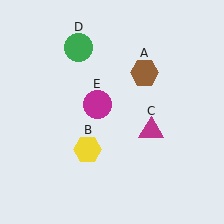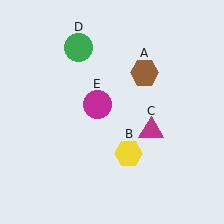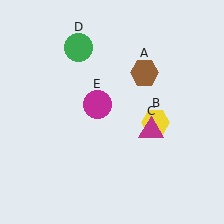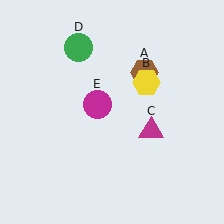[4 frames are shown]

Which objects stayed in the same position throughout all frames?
Brown hexagon (object A) and magenta triangle (object C) and green circle (object D) and magenta circle (object E) remained stationary.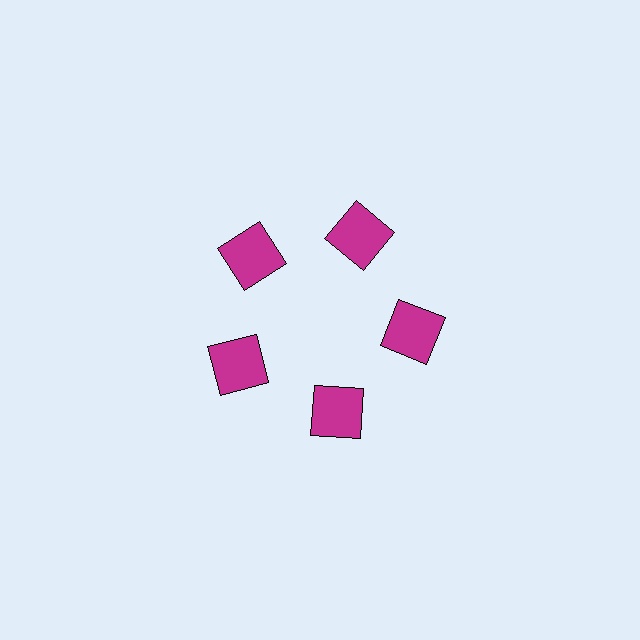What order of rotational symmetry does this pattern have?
This pattern has 5-fold rotational symmetry.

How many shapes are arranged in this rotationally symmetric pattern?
There are 5 shapes, arranged in 5 groups of 1.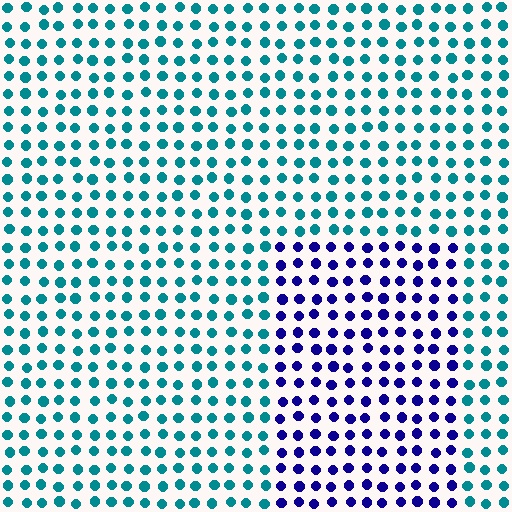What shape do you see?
I see a rectangle.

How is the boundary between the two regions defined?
The boundary is defined purely by a slight shift in hue (about 63 degrees). Spacing, size, and orientation are identical on both sides.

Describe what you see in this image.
The image is filled with small teal elements in a uniform arrangement. A rectangle-shaped region is visible where the elements are tinted to a slightly different hue, forming a subtle color boundary.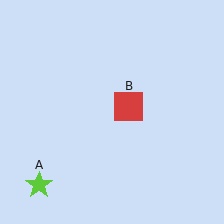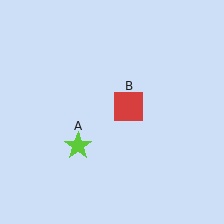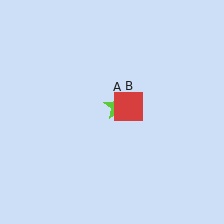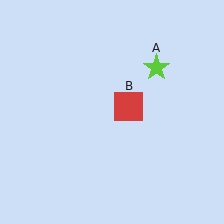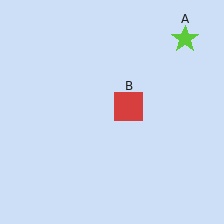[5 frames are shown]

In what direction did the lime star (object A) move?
The lime star (object A) moved up and to the right.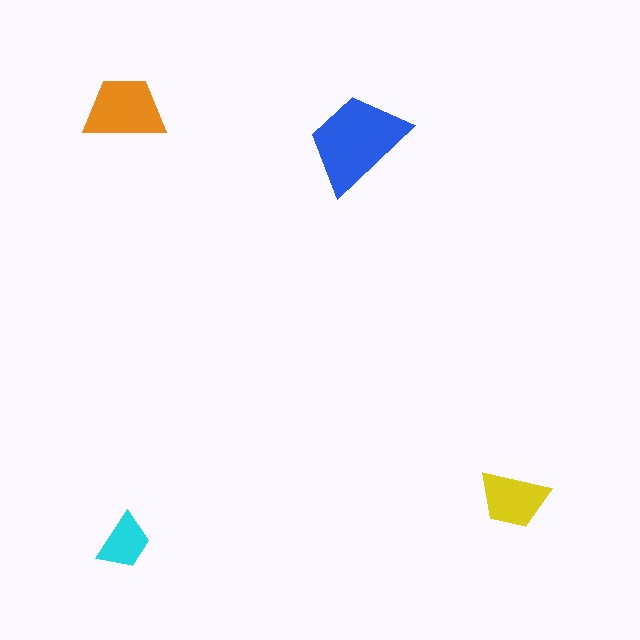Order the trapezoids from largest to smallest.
the blue one, the orange one, the yellow one, the cyan one.